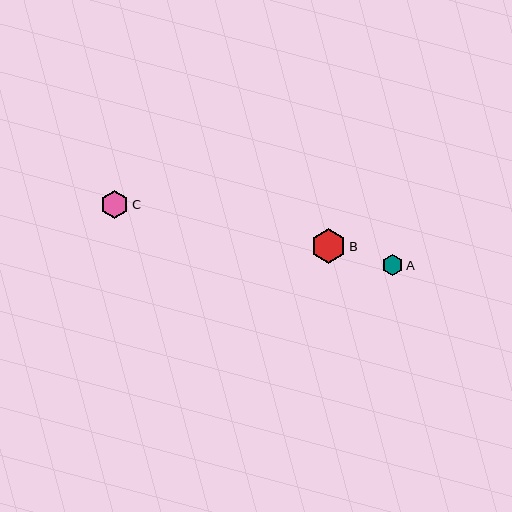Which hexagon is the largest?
Hexagon B is the largest with a size of approximately 35 pixels.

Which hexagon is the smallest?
Hexagon A is the smallest with a size of approximately 21 pixels.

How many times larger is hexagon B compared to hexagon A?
Hexagon B is approximately 1.6 times the size of hexagon A.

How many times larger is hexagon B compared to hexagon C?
Hexagon B is approximately 1.2 times the size of hexagon C.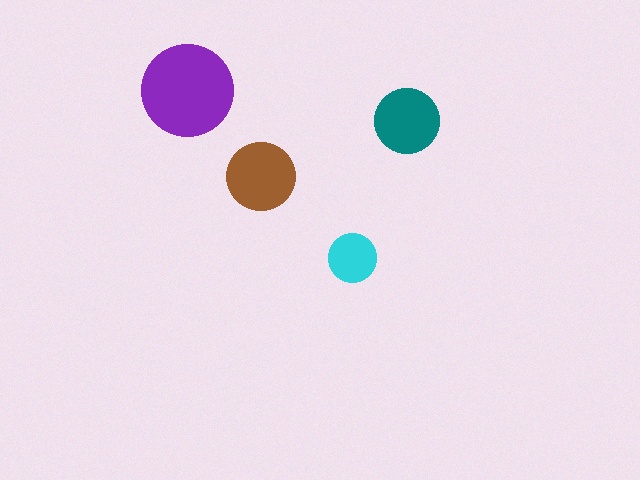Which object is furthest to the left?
The purple circle is leftmost.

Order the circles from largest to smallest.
the purple one, the brown one, the teal one, the cyan one.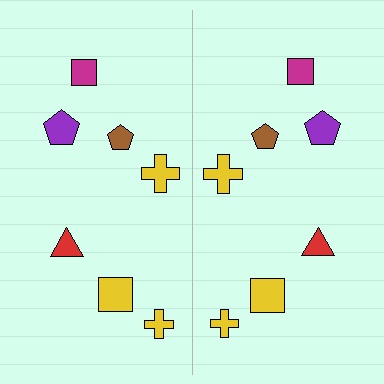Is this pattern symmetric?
Yes, this pattern has bilateral (reflection) symmetry.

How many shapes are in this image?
There are 14 shapes in this image.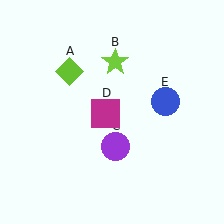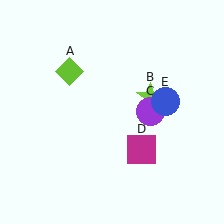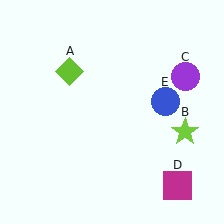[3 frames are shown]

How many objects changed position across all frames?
3 objects changed position: lime star (object B), purple circle (object C), magenta square (object D).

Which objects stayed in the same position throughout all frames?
Lime diamond (object A) and blue circle (object E) remained stationary.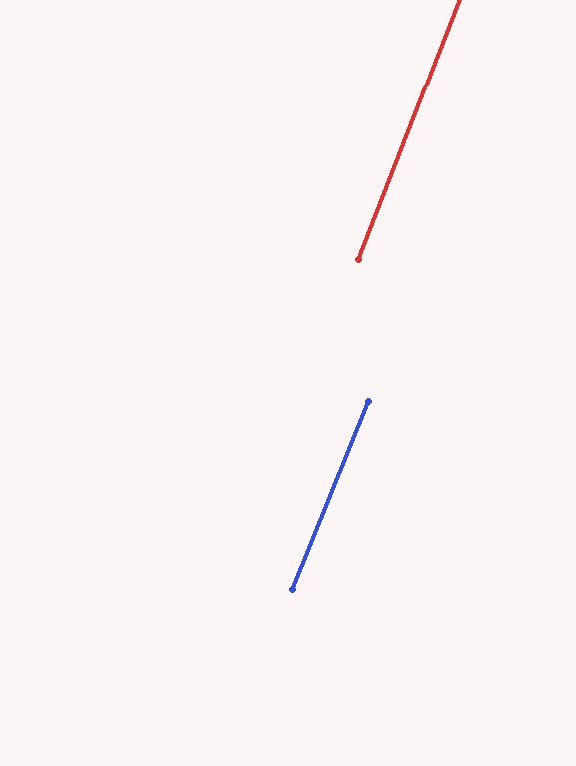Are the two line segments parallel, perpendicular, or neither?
Parallel — their directions differ by only 0.9°.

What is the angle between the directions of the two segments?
Approximately 1 degree.